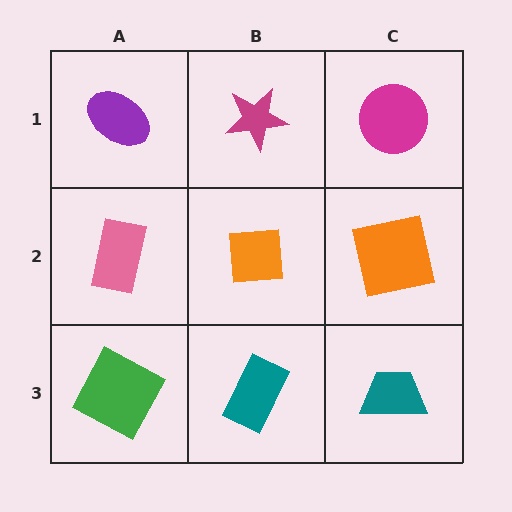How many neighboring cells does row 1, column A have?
2.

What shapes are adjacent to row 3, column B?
An orange square (row 2, column B), a green square (row 3, column A), a teal trapezoid (row 3, column C).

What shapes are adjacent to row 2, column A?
A purple ellipse (row 1, column A), a green square (row 3, column A), an orange square (row 2, column B).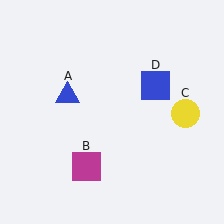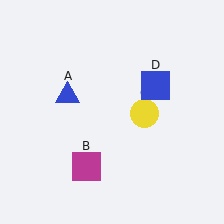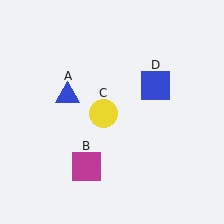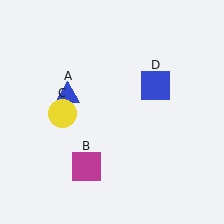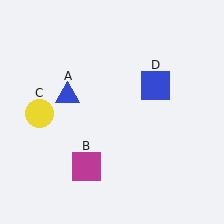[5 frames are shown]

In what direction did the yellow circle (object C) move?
The yellow circle (object C) moved left.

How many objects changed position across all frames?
1 object changed position: yellow circle (object C).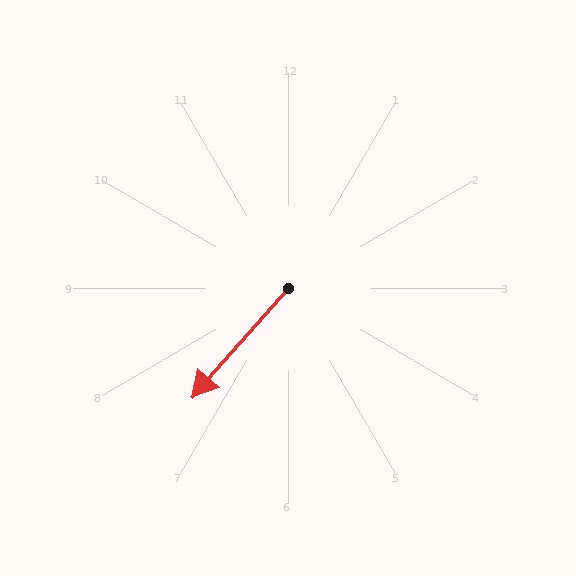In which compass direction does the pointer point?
Southwest.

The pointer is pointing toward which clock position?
Roughly 7 o'clock.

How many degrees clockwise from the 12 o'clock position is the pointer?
Approximately 221 degrees.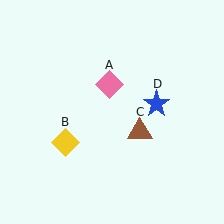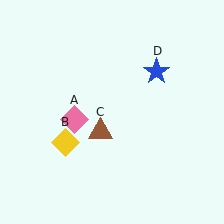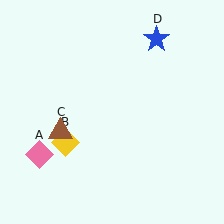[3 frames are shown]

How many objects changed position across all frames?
3 objects changed position: pink diamond (object A), brown triangle (object C), blue star (object D).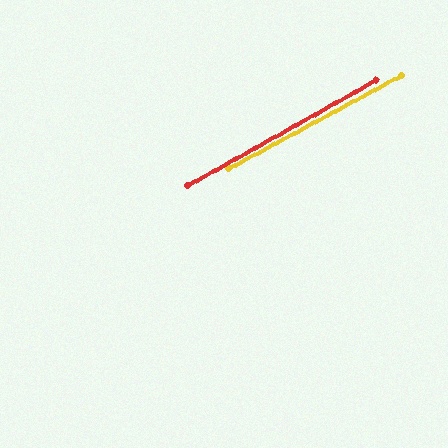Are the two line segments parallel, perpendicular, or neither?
Parallel — their directions differ by only 1.0°.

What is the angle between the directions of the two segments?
Approximately 1 degree.